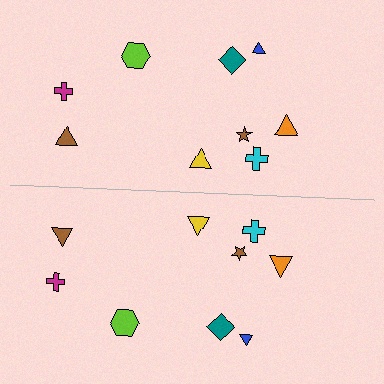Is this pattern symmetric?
Yes, this pattern has bilateral (reflection) symmetry.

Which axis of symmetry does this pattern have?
The pattern has a horizontal axis of symmetry running through the center of the image.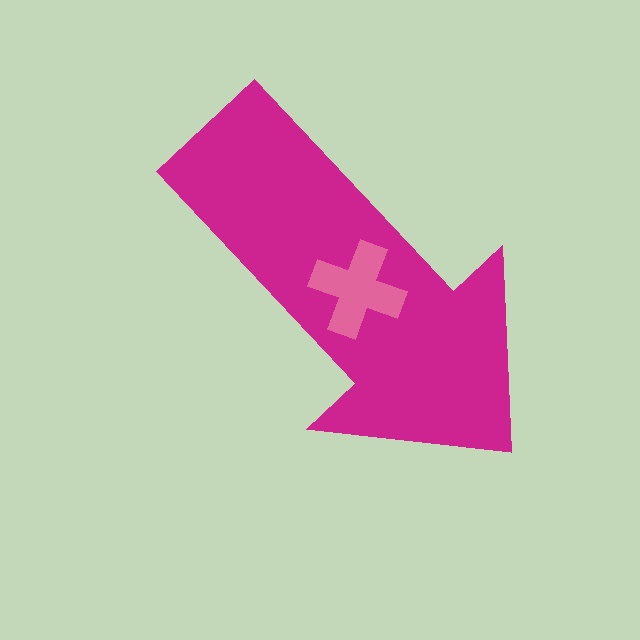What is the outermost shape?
The magenta arrow.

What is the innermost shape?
The pink cross.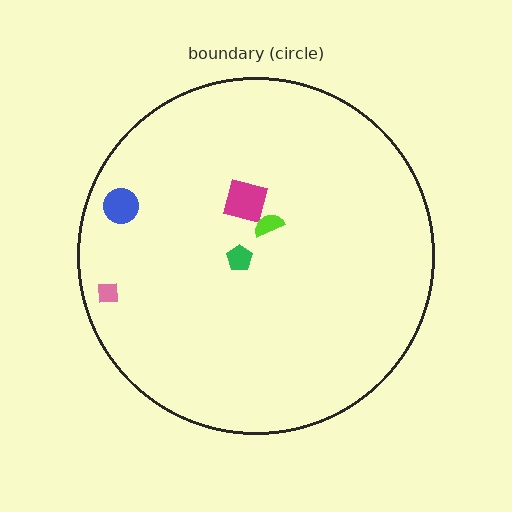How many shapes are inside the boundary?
5 inside, 0 outside.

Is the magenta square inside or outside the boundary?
Inside.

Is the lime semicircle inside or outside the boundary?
Inside.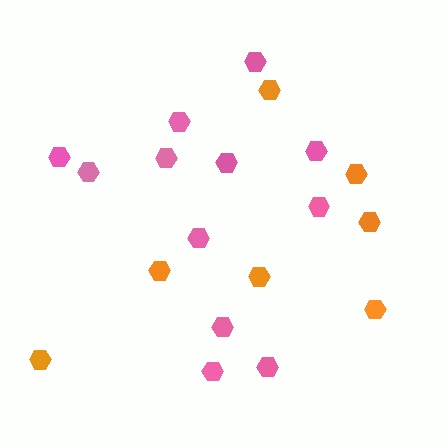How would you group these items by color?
There are 2 groups: one group of pink hexagons (12) and one group of orange hexagons (7).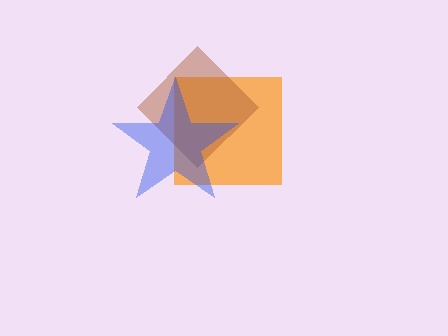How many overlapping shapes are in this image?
There are 3 overlapping shapes in the image.